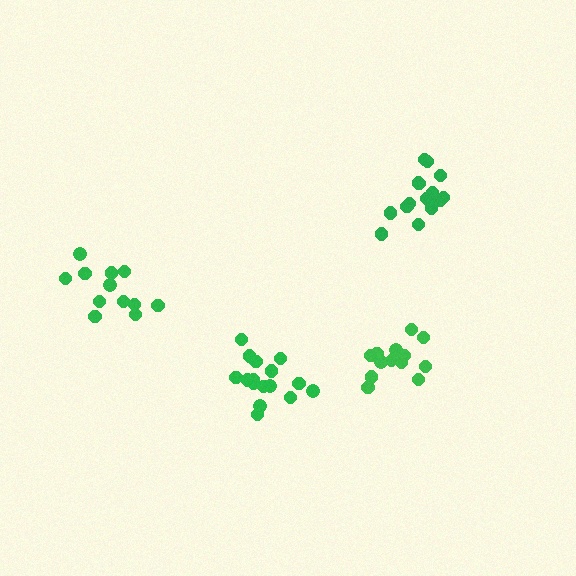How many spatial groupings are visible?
There are 4 spatial groupings.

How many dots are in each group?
Group 1: 12 dots, Group 2: 16 dots, Group 3: 15 dots, Group 4: 13 dots (56 total).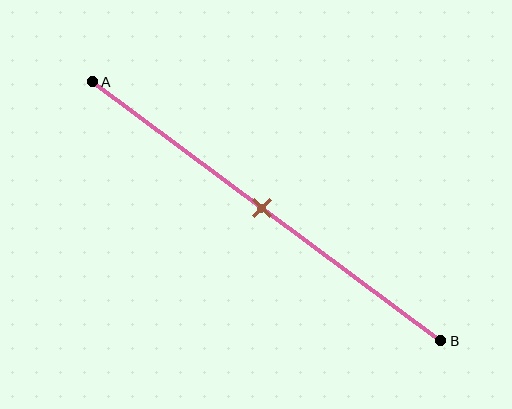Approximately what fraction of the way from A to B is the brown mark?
The brown mark is approximately 50% of the way from A to B.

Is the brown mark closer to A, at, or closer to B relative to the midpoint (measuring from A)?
The brown mark is approximately at the midpoint of segment AB.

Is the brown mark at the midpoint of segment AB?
Yes, the mark is approximately at the midpoint.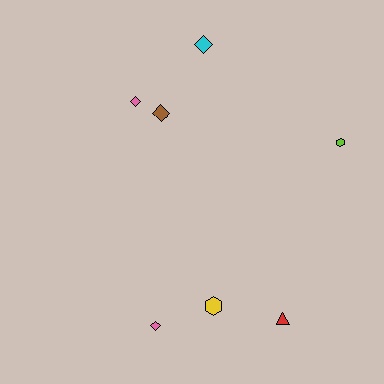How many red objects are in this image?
There is 1 red object.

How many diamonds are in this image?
There are 4 diamonds.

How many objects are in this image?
There are 7 objects.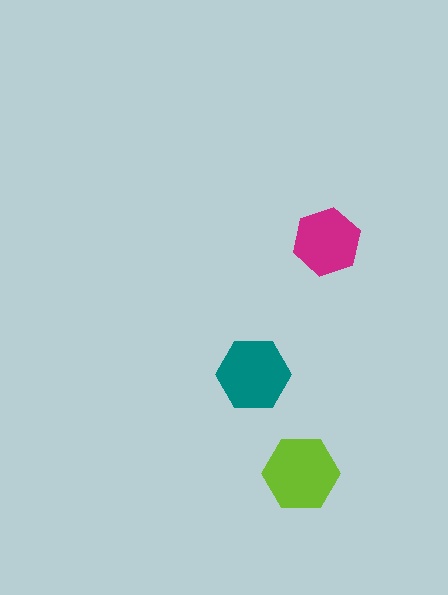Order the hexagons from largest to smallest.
the lime one, the teal one, the magenta one.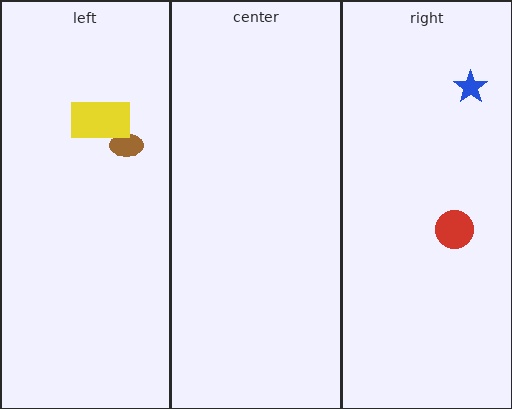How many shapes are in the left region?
2.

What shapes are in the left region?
The brown ellipse, the yellow rectangle.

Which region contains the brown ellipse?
The left region.